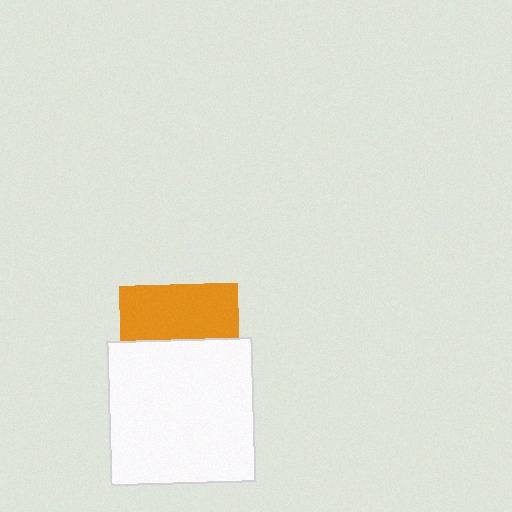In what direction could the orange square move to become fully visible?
The orange square could move up. That would shift it out from behind the white square entirely.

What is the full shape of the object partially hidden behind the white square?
The partially hidden object is an orange square.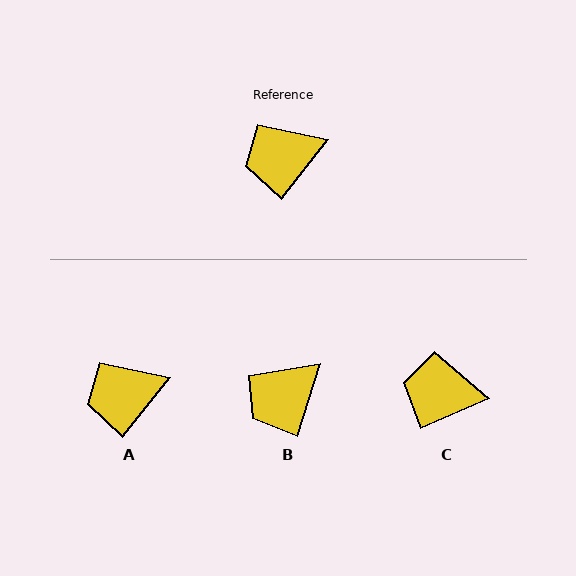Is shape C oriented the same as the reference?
No, it is off by about 28 degrees.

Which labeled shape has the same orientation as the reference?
A.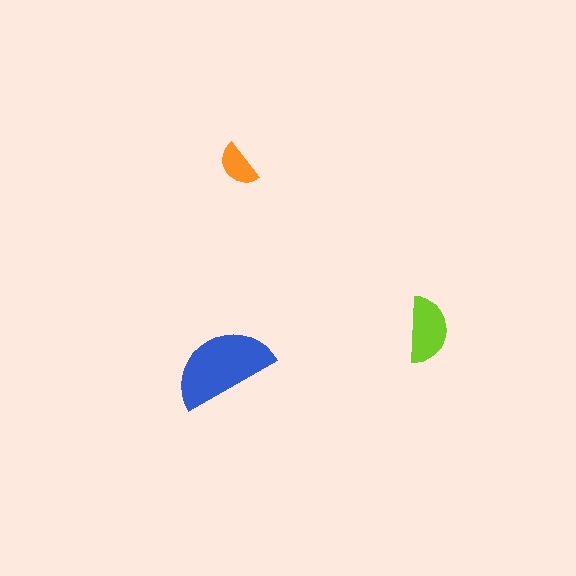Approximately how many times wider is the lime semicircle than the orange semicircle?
About 1.5 times wider.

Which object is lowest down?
The blue semicircle is bottommost.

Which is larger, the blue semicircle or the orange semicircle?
The blue one.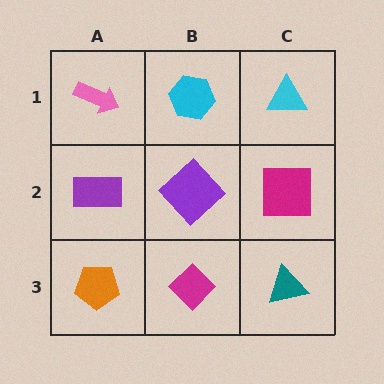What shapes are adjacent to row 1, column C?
A magenta square (row 2, column C), a cyan hexagon (row 1, column B).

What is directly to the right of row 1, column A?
A cyan hexagon.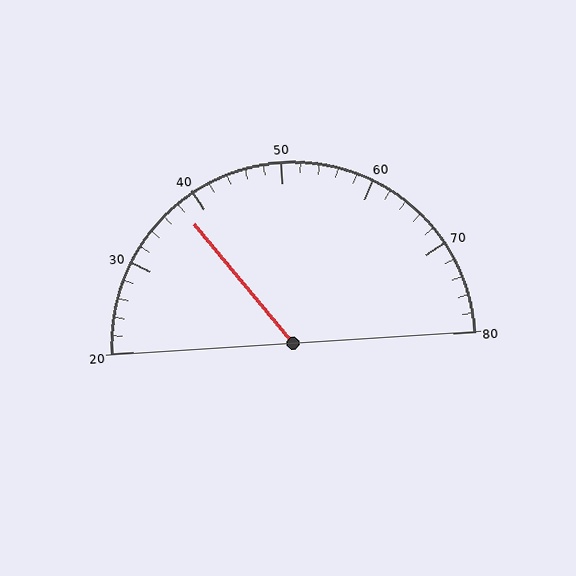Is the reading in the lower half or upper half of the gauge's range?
The reading is in the lower half of the range (20 to 80).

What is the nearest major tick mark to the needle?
The nearest major tick mark is 40.